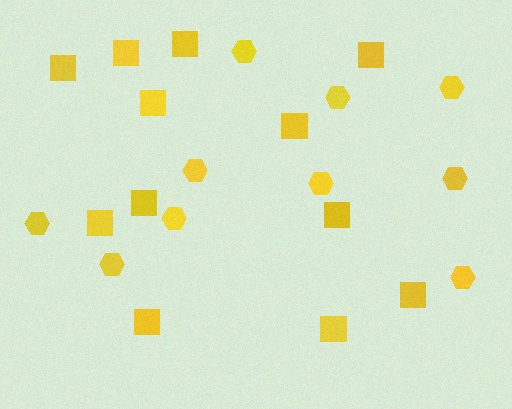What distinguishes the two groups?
There are 2 groups: one group of squares (12) and one group of hexagons (10).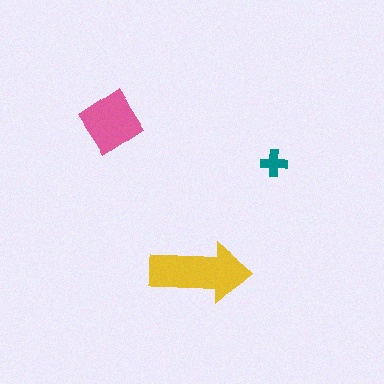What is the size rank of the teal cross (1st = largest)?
3rd.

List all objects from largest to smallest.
The yellow arrow, the pink diamond, the teal cross.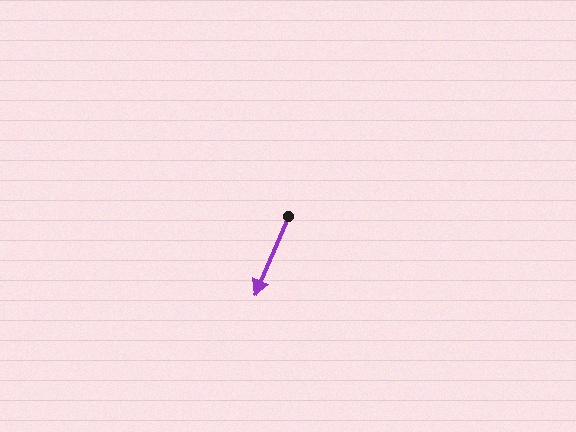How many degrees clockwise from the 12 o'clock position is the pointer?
Approximately 203 degrees.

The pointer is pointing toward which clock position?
Roughly 7 o'clock.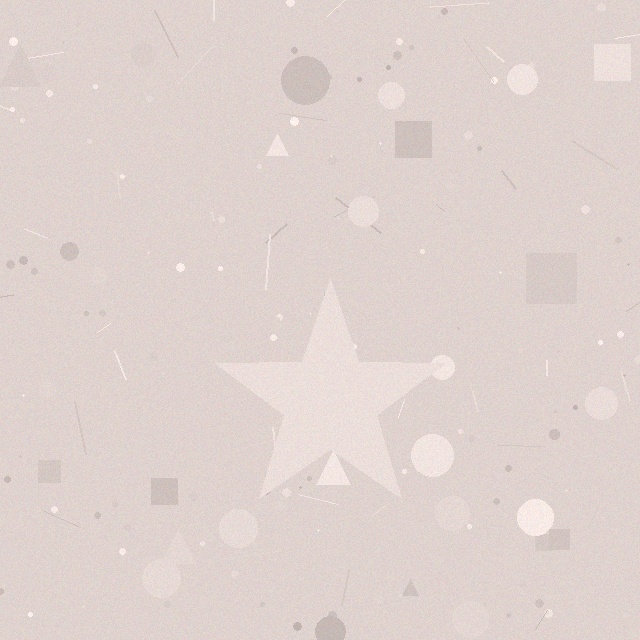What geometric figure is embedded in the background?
A star is embedded in the background.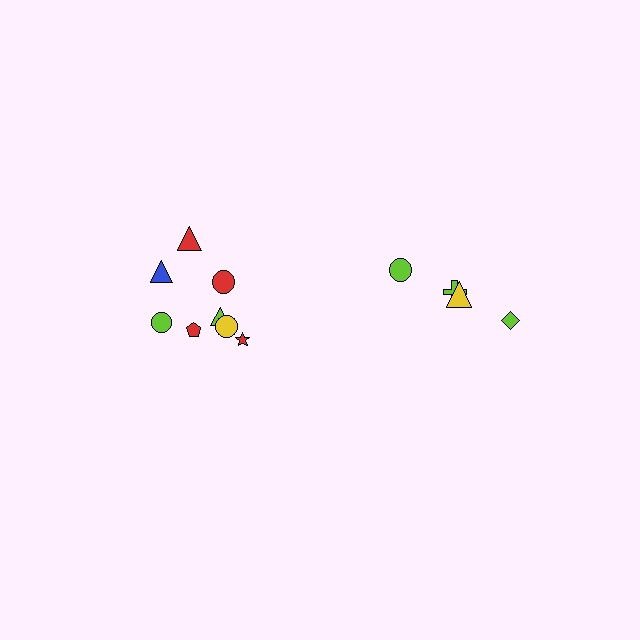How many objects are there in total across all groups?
There are 12 objects.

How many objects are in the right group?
There are 4 objects.